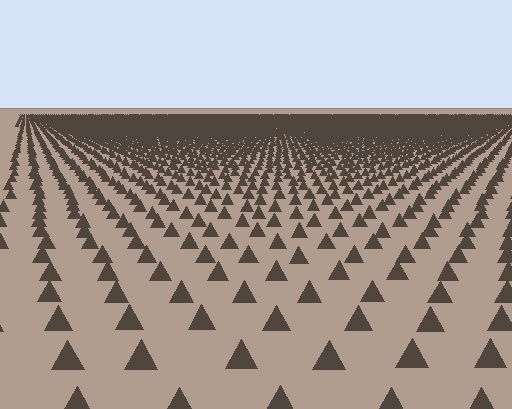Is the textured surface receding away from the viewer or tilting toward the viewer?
The surface is receding away from the viewer. Texture elements get smaller and denser toward the top.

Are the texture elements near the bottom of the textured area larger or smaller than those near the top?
Larger. Near the bottom, elements are closer to the viewer and appear at a bigger on-screen size.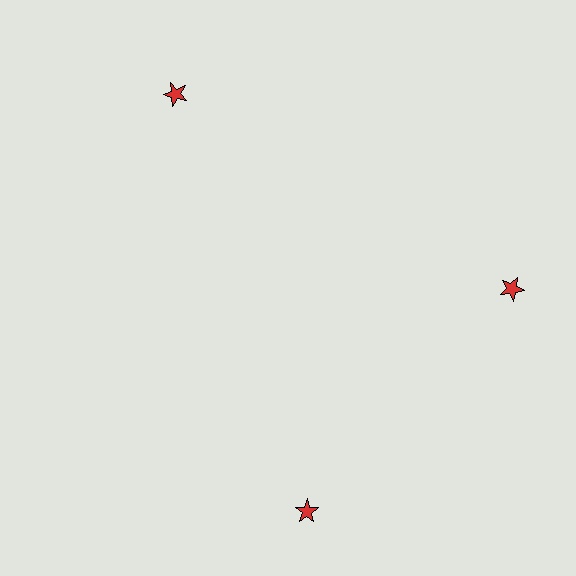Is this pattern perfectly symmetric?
No. The 3 red stars are arranged in a ring, but one element near the 7 o'clock position is rotated out of alignment along the ring, breaking the 3-fold rotational symmetry.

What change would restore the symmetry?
The symmetry would be restored by rotating it back into even spacing with its neighbors so that all 3 stars sit at equal angles and equal distance from the center.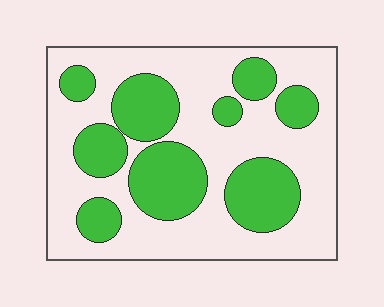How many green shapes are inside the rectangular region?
9.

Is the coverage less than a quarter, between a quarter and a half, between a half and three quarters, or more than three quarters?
Between a quarter and a half.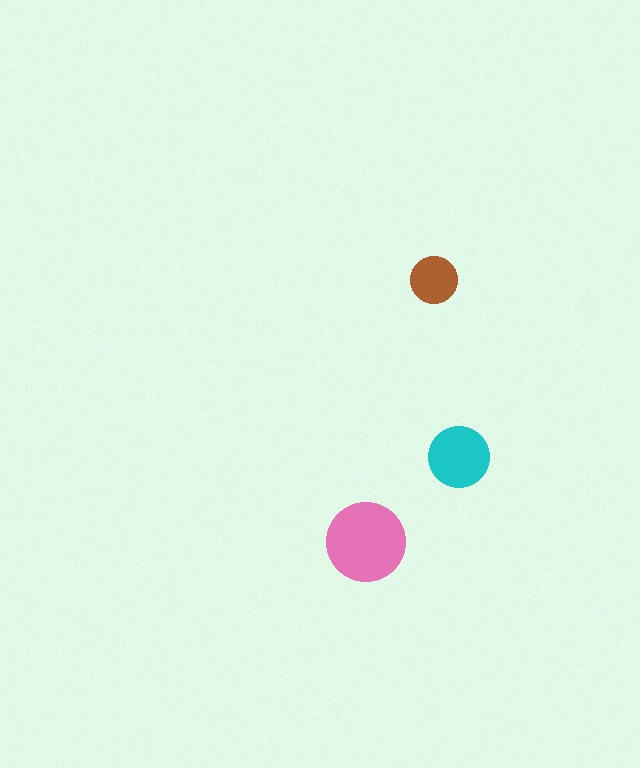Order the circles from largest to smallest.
the pink one, the cyan one, the brown one.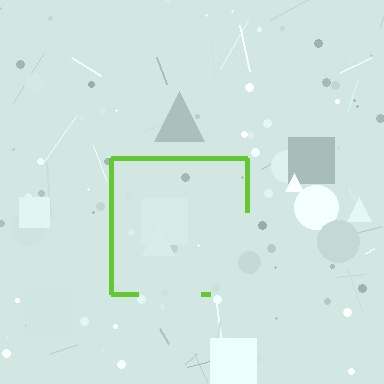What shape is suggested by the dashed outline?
The dashed outline suggests a square.